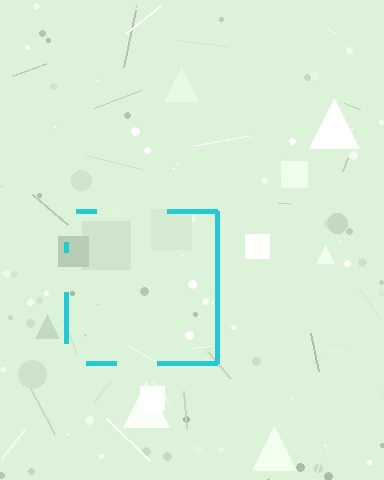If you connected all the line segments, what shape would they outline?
They would outline a square.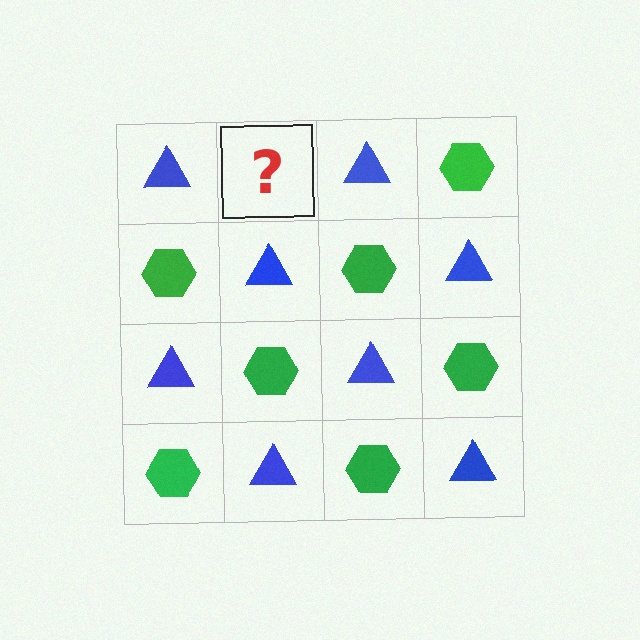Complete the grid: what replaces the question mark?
The question mark should be replaced with a green hexagon.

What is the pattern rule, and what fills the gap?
The rule is that it alternates blue triangle and green hexagon in a checkerboard pattern. The gap should be filled with a green hexagon.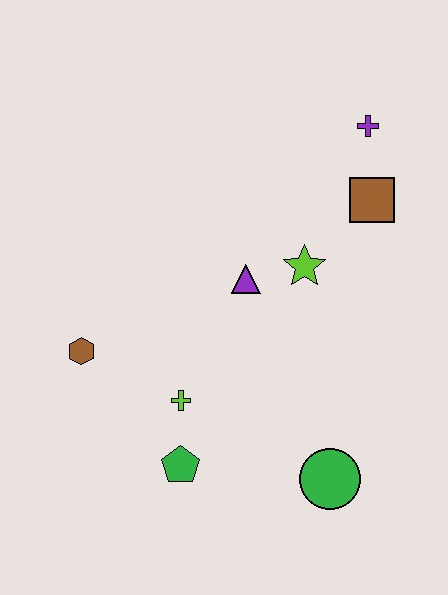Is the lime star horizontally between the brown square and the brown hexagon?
Yes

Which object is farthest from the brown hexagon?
The purple cross is farthest from the brown hexagon.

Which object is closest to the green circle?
The green pentagon is closest to the green circle.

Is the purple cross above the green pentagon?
Yes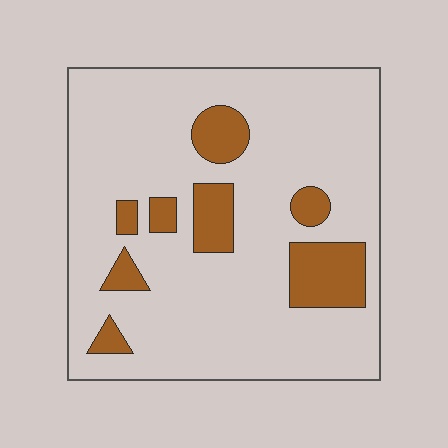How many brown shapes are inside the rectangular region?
8.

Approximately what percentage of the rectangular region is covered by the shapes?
Approximately 15%.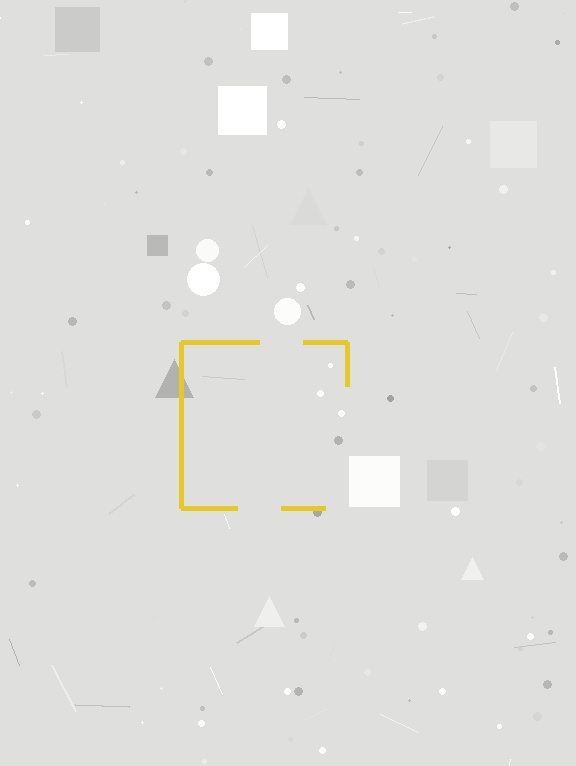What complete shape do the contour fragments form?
The contour fragments form a square.